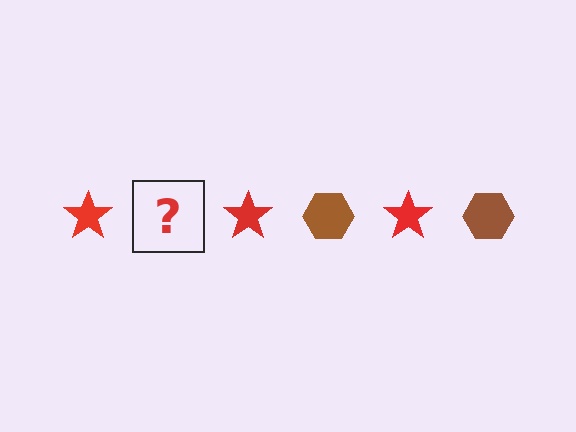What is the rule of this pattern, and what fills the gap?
The rule is that the pattern alternates between red star and brown hexagon. The gap should be filled with a brown hexagon.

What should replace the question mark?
The question mark should be replaced with a brown hexagon.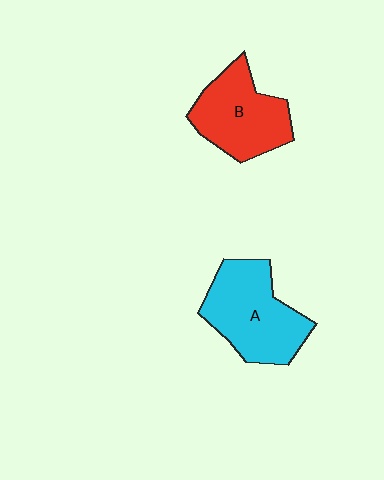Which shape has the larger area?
Shape A (cyan).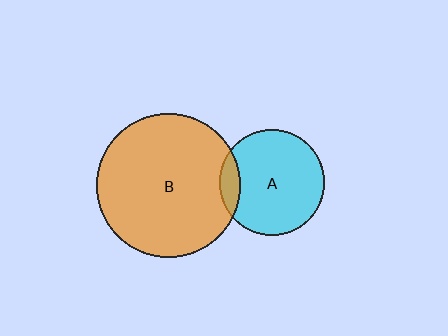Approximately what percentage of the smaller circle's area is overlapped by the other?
Approximately 10%.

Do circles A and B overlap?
Yes.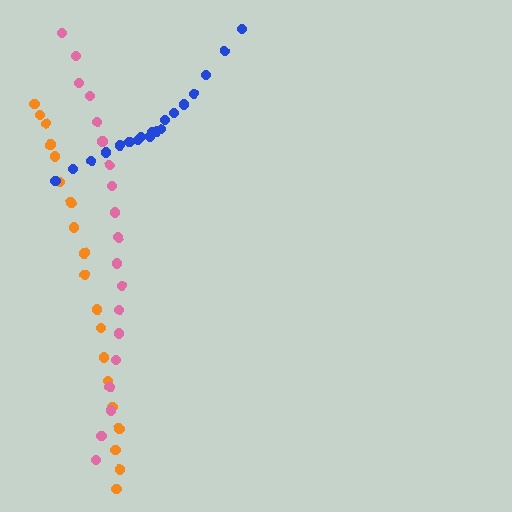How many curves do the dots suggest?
There are 3 distinct paths.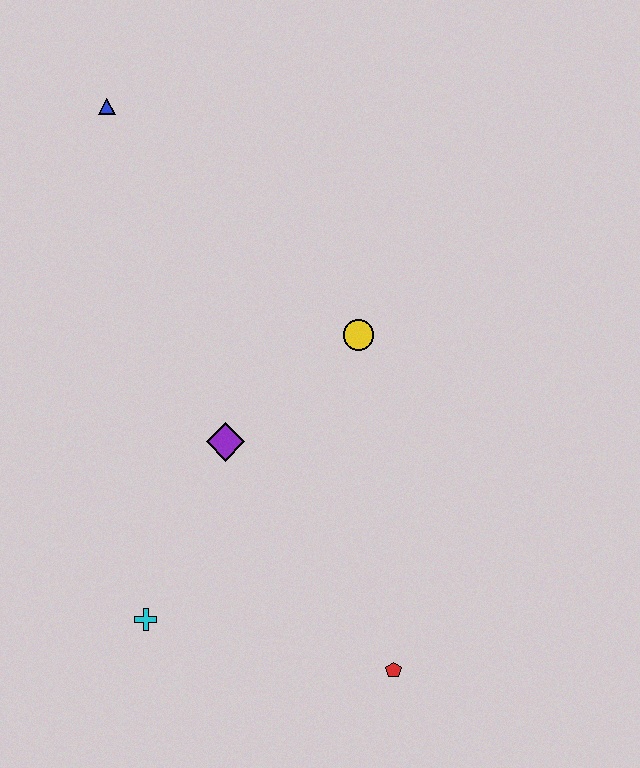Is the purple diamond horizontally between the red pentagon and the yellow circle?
No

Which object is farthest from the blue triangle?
The red pentagon is farthest from the blue triangle.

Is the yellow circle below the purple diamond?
No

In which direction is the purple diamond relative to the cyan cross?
The purple diamond is above the cyan cross.